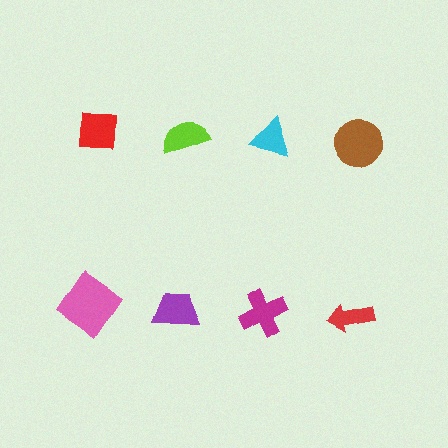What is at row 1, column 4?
A brown circle.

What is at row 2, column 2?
A purple trapezoid.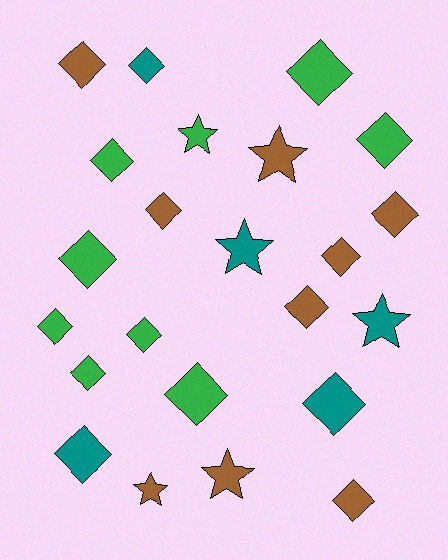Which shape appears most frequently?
Diamond, with 17 objects.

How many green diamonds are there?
There are 8 green diamonds.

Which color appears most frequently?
Green, with 9 objects.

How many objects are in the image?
There are 23 objects.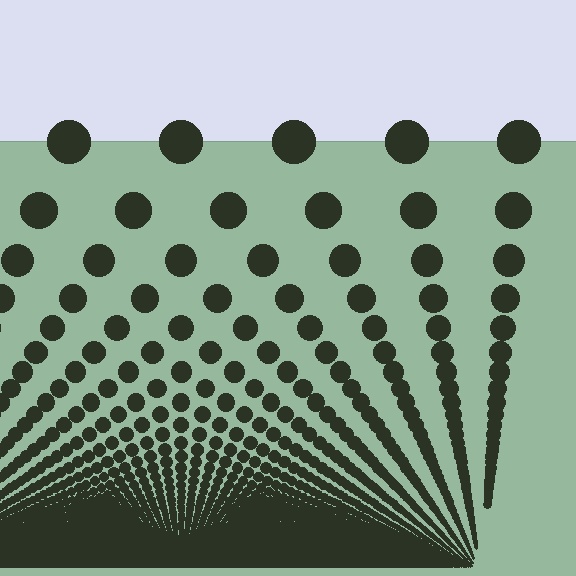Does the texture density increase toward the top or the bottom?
Density increases toward the bottom.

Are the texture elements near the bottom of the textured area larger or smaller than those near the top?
Smaller. The gradient is inverted — elements near the bottom are smaller and denser.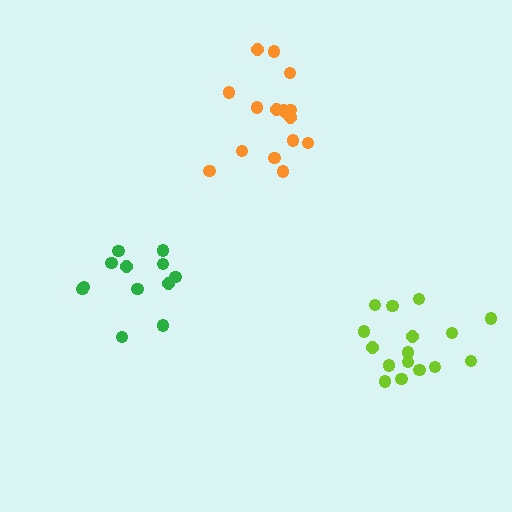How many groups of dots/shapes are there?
There are 3 groups.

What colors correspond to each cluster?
The clusters are colored: green, lime, orange.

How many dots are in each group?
Group 1: 12 dots, Group 2: 16 dots, Group 3: 16 dots (44 total).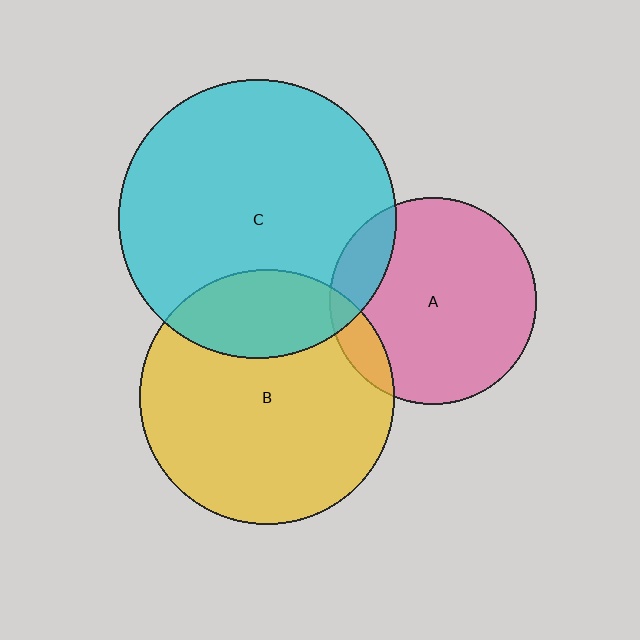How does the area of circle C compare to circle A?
Approximately 1.8 times.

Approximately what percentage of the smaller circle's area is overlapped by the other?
Approximately 10%.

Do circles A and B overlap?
Yes.